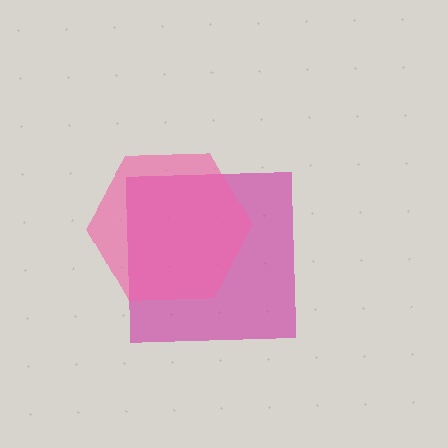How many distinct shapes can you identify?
There are 2 distinct shapes: a magenta square, a pink hexagon.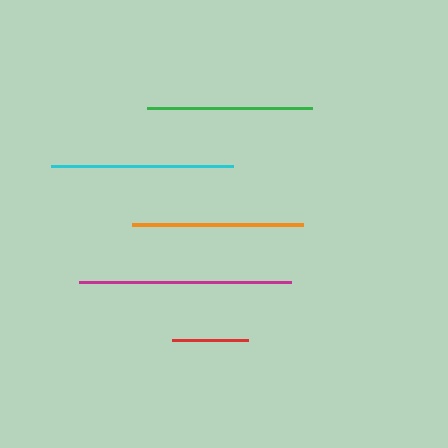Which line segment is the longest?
The magenta line is the longest at approximately 212 pixels.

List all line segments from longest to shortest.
From longest to shortest: magenta, cyan, orange, green, red.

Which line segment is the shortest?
The red line is the shortest at approximately 76 pixels.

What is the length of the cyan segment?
The cyan segment is approximately 182 pixels long.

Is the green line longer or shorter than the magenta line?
The magenta line is longer than the green line.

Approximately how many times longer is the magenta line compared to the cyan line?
The magenta line is approximately 1.2 times the length of the cyan line.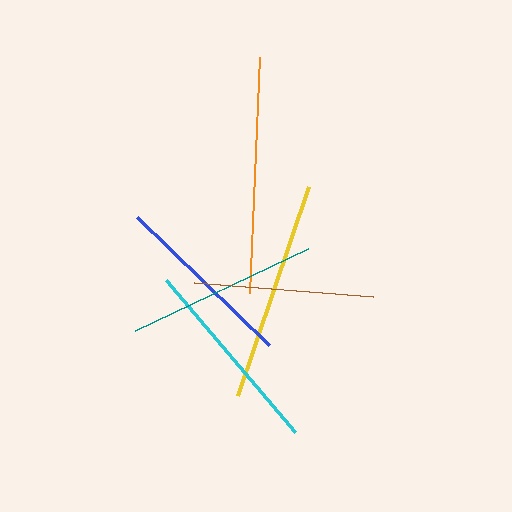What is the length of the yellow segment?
The yellow segment is approximately 220 pixels long.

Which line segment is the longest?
The orange line is the longest at approximately 237 pixels.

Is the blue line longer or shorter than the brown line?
The blue line is longer than the brown line.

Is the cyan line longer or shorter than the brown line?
The cyan line is longer than the brown line.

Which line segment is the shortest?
The brown line is the shortest at approximately 180 pixels.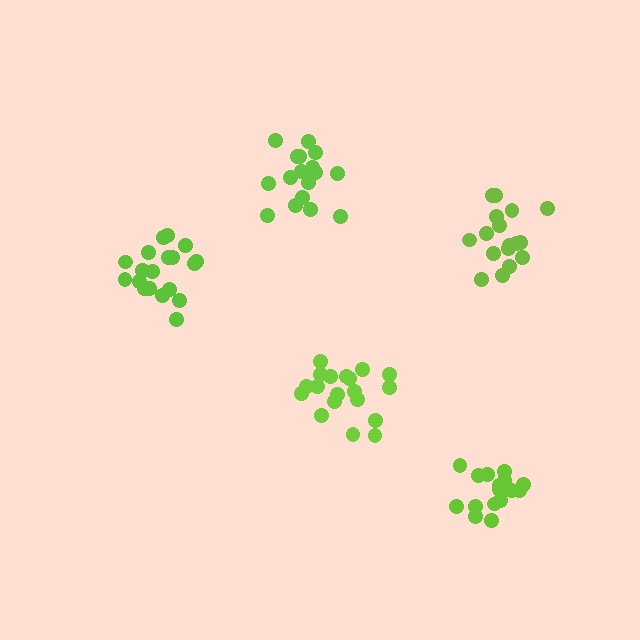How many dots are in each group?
Group 1: 19 dots, Group 2: 19 dots, Group 3: 17 dots, Group 4: 16 dots, Group 5: 19 dots (90 total).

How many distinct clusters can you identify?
There are 5 distinct clusters.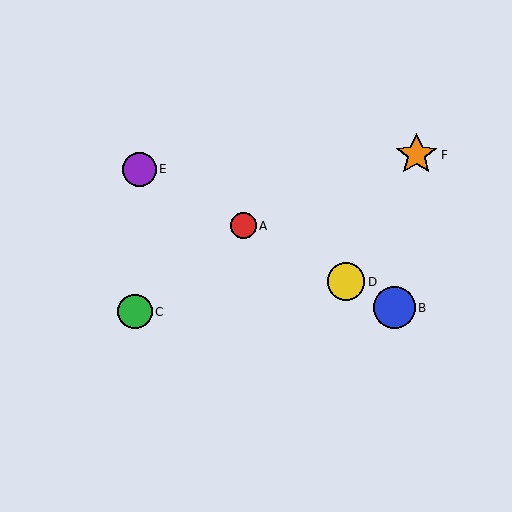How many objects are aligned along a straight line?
4 objects (A, B, D, E) are aligned along a straight line.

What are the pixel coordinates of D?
Object D is at (346, 282).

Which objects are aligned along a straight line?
Objects A, B, D, E are aligned along a straight line.